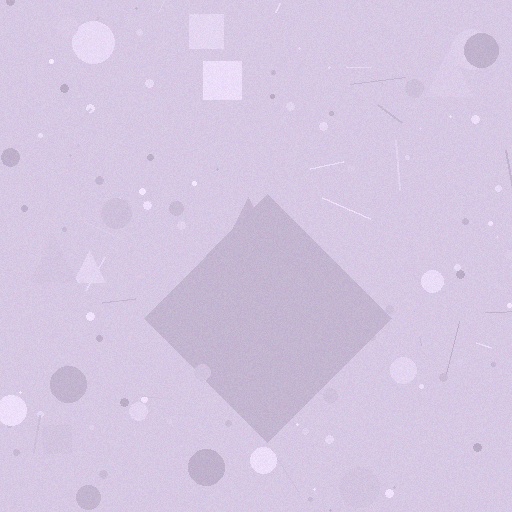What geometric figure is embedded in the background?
A diamond is embedded in the background.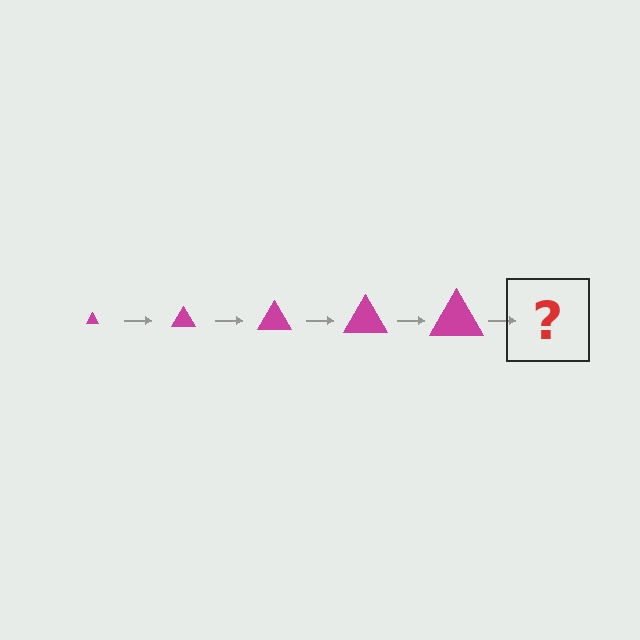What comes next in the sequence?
The next element should be a magenta triangle, larger than the previous one.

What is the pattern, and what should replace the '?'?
The pattern is that the triangle gets progressively larger each step. The '?' should be a magenta triangle, larger than the previous one.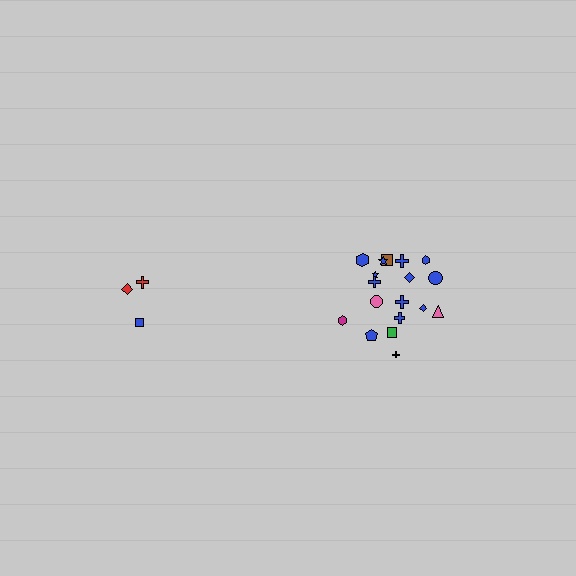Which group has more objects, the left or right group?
The right group.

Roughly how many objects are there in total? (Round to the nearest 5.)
Roughly 20 objects in total.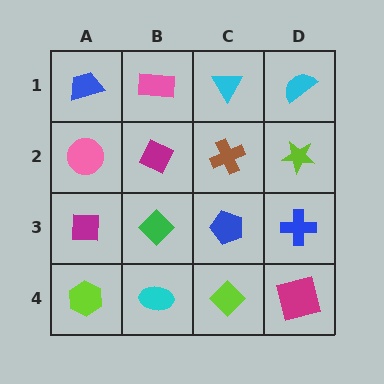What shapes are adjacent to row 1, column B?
A magenta diamond (row 2, column B), a blue trapezoid (row 1, column A), a cyan triangle (row 1, column C).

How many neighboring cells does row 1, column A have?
2.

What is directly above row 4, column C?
A blue pentagon.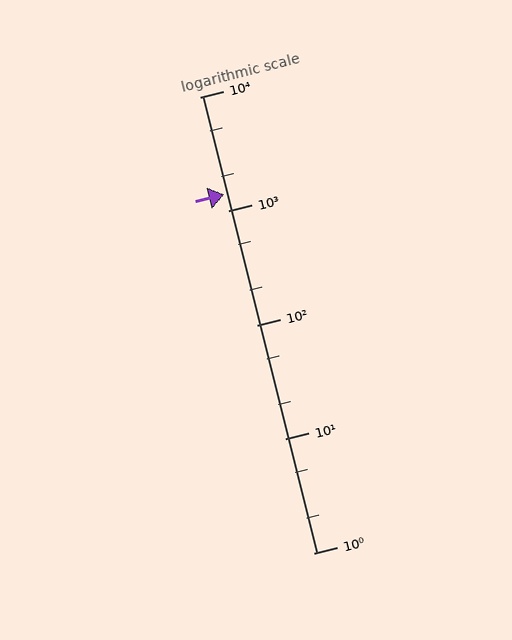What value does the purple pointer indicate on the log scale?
The pointer indicates approximately 1400.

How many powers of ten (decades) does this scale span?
The scale spans 4 decades, from 1 to 10000.